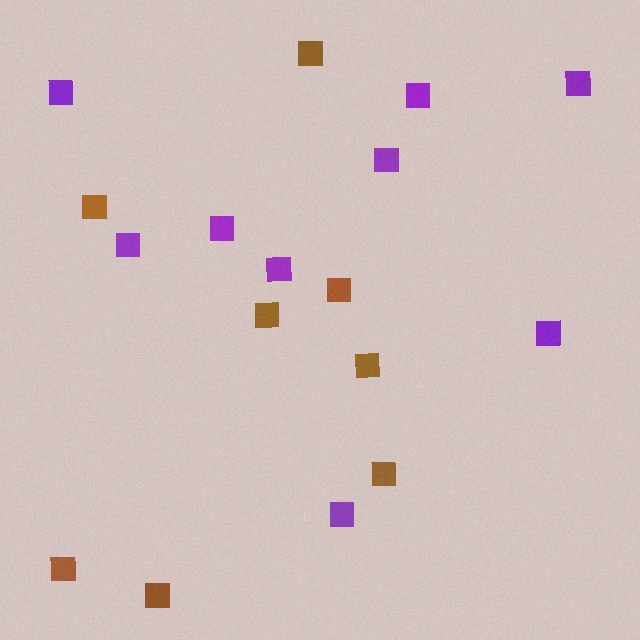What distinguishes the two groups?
There are 2 groups: one group of purple squares (9) and one group of brown squares (8).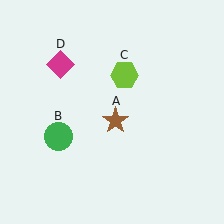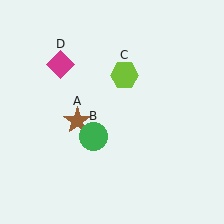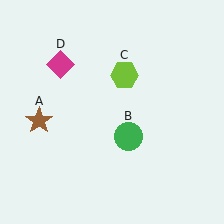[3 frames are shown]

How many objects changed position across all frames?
2 objects changed position: brown star (object A), green circle (object B).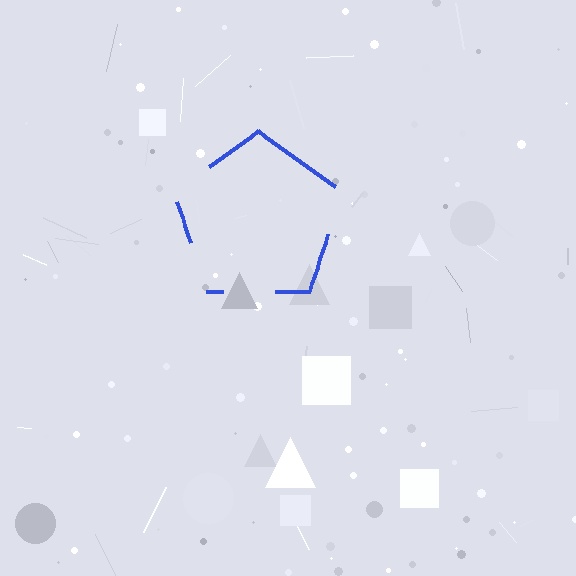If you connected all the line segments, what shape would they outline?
They would outline a pentagon.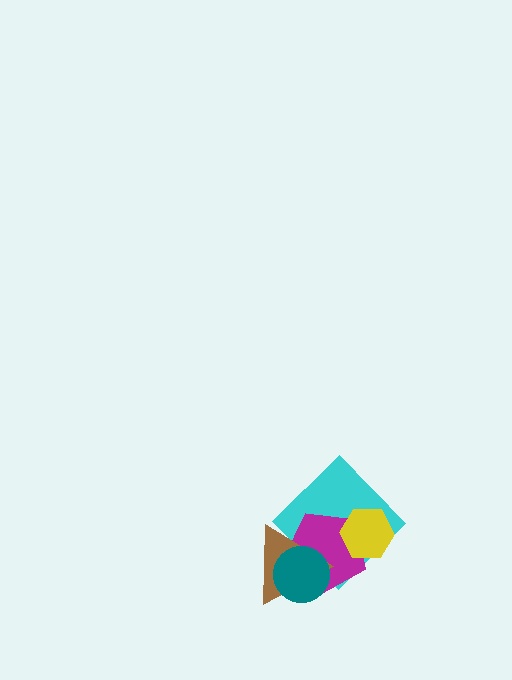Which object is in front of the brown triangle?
The teal circle is in front of the brown triangle.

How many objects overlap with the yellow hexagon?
2 objects overlap with the yellow hexagon.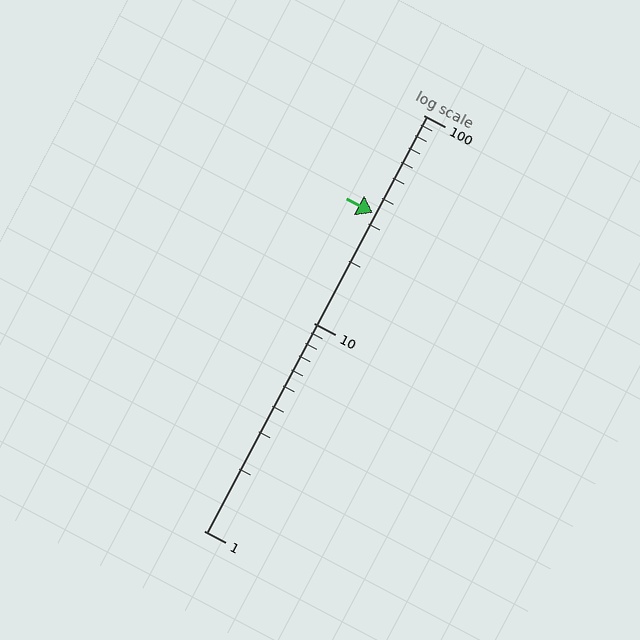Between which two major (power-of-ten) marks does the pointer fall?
The pointer is between 10 and 100.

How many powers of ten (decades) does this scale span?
The scale spans 2 decades, from 1 to 100.